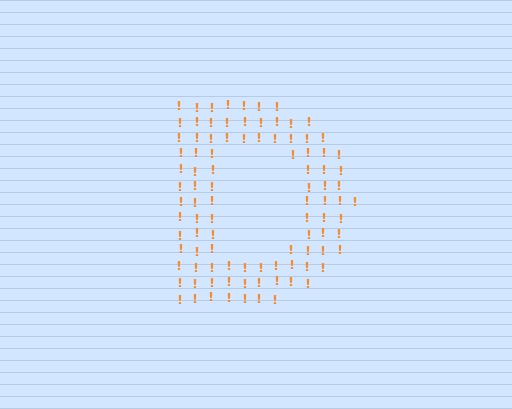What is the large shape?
The large shape is the letter D.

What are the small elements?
The small elements are exclamation marks.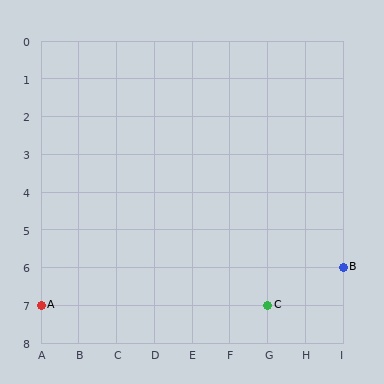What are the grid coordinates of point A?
Point A is at grid coordinates (A, 7).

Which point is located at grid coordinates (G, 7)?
Point C is at (G, 7).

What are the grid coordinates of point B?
Point B is at grid coordinates (I, 6).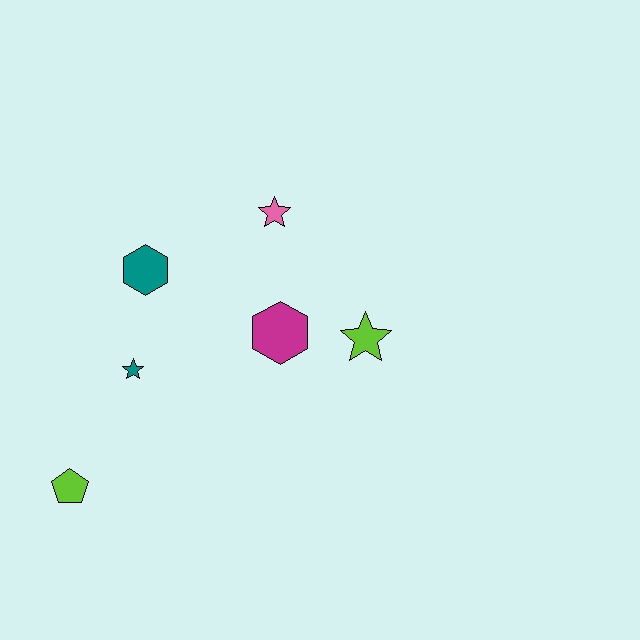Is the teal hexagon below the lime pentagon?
No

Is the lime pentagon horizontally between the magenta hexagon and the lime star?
No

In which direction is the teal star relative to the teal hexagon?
The teal star is below the teal hexagon.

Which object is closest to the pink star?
The magenta hexagon is closest to the pink star.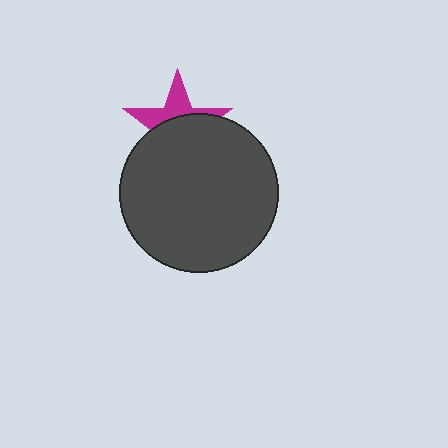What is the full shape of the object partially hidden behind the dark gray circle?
The partially hidden object is a magenta star.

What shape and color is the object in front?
The object in front is a dark gray circle.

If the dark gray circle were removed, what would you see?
You would see the complete magenta star.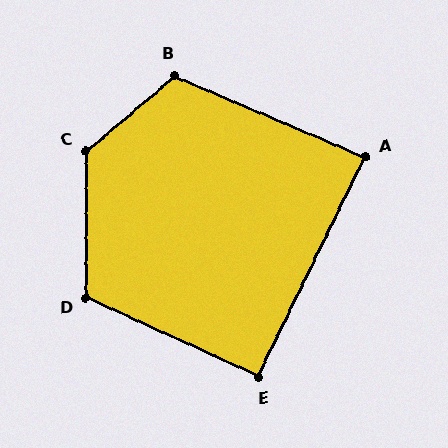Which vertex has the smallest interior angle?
A, at approximately 87 degrees.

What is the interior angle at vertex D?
Approximately 115 degrees (obtuse).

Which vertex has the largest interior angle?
C, at approximately 130 degrees.